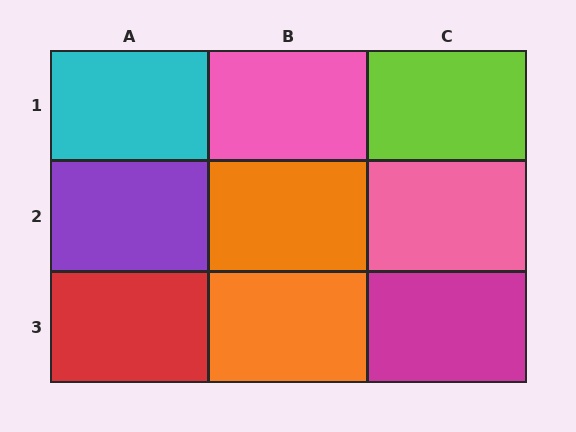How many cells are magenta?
1 cell is magenta.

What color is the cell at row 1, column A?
Cyan.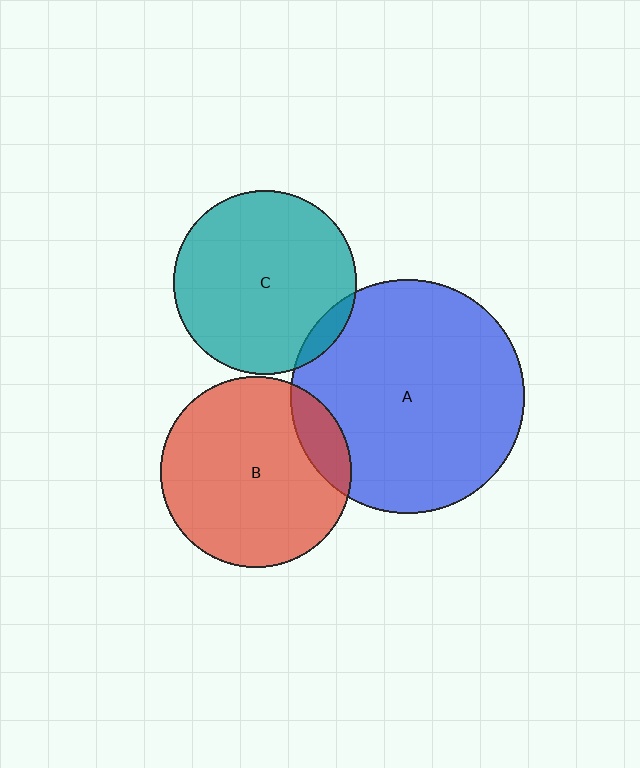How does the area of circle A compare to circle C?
Approximately 1.6 times.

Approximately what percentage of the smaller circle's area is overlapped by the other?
Approximately 15%.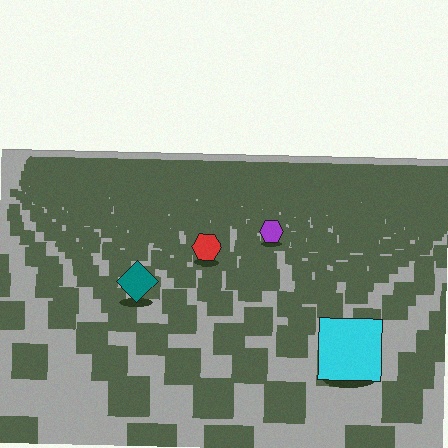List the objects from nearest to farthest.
From nearest to farthest: the cyan square, the teal diamond, the red hexagon, the purple hexagon.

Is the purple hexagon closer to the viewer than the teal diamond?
No. The teal diamond is closer — you can tell from the texture gradient: the ground texture is coarser near it.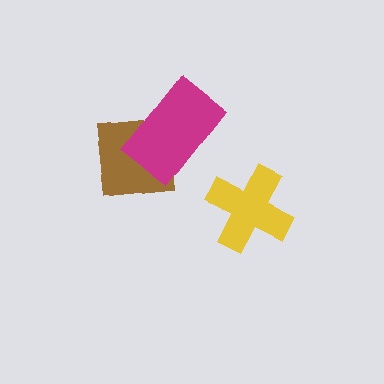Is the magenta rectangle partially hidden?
No, no other shape covers it.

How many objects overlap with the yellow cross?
0 objects overlap with the yellow cross.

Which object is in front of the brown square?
The magenta rectangle is in front of the brown square.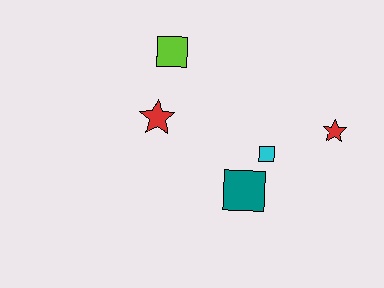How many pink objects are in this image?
There are no pink objects.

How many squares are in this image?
There are 3 squares.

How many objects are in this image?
There are 5 objects.